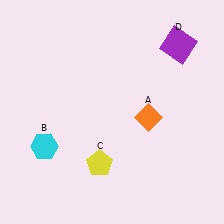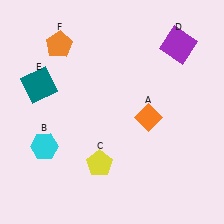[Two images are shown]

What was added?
A teal square (E), an orange pentagon (F) were added in Image 2.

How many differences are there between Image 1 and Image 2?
There are 2 differences between the two images.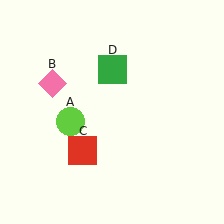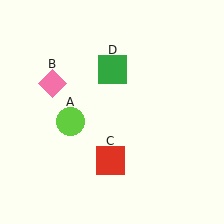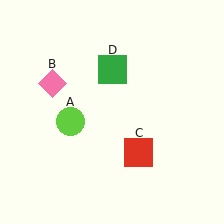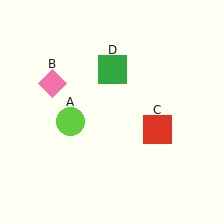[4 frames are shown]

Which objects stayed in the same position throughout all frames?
Lime circle (object A) and pink diamond (object B) and green square (object D) remained stationary.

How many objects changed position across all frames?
1 object changed position: red square (object C).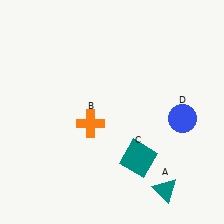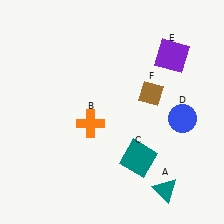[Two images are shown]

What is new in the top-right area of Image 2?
A brown diamond (F) was added in the top-right area of Image 2.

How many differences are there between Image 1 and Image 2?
There are 2 differences between the two images.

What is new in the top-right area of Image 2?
A purple square (E) was added in the top-right area of Image 2.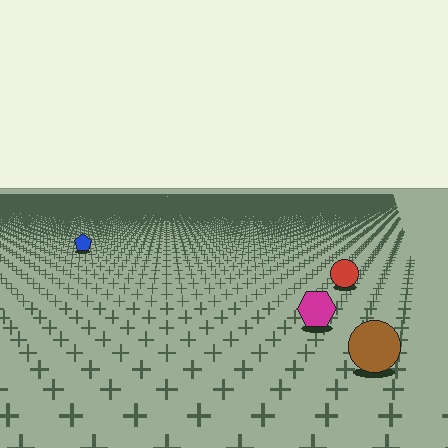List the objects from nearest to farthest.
From nearest to farthest: the brown circle, the magenta hexagon, the red circle, the blue pentagon.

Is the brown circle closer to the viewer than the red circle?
Yes. The brown circle is closer — you can tell from the texture gradient: the ground texture is coarser near it.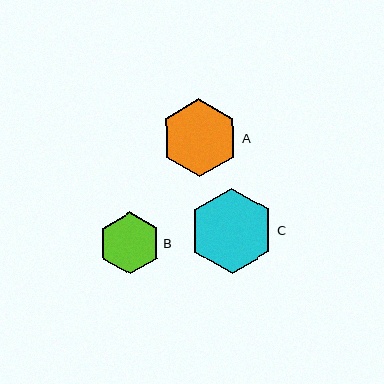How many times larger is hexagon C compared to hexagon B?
Hexagon C is approximately 1.4 times the size of hexagon B.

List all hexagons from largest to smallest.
From largest to smallest: C, A, B.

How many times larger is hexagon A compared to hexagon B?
Hexagon A is approximately 1.3 times the size of hexagon B.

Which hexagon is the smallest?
Hexagon B is the smallest with a size of approximately 62 pixels.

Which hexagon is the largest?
Hexagon C is the largest with a size of approximately 85 pixels.